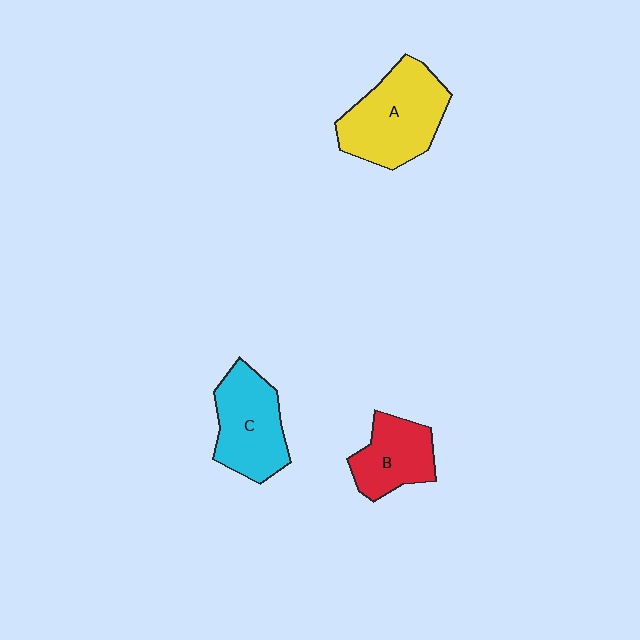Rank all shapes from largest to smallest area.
From largest to smallest: A (yellow), C (cyan), B (red).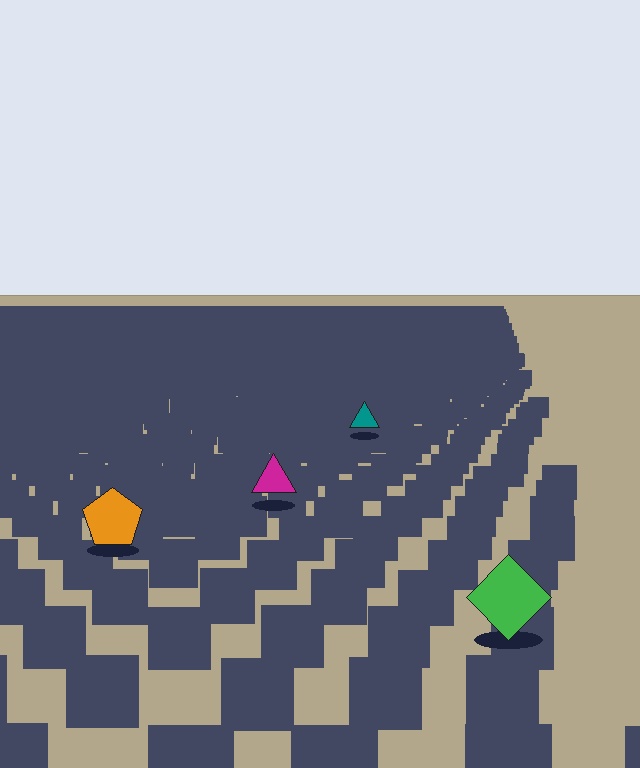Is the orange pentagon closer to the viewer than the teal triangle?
Yes. The orange pentagon is closer — you can tell from the texture gradient: the ground texture is coarser near it.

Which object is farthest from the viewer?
The teal triangle is farthest from the viewer. It appears smaller and the ground texture around it is denser.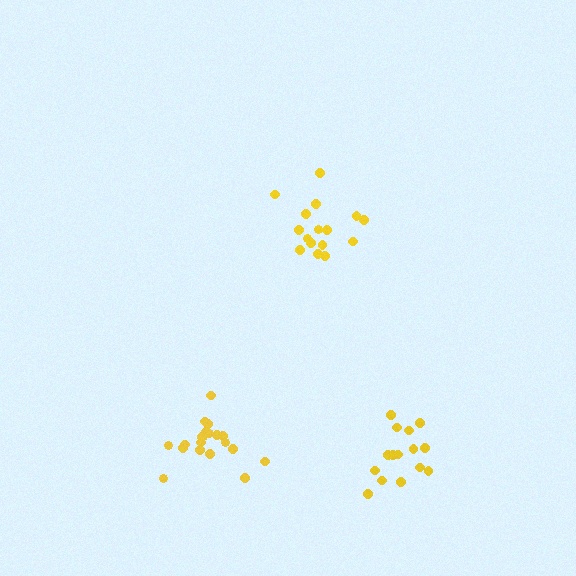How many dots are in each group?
Group 1: 15 dots, Group 2: 20 dots, Group 3: 16 dots (51 total).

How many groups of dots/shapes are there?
There are 3 groups.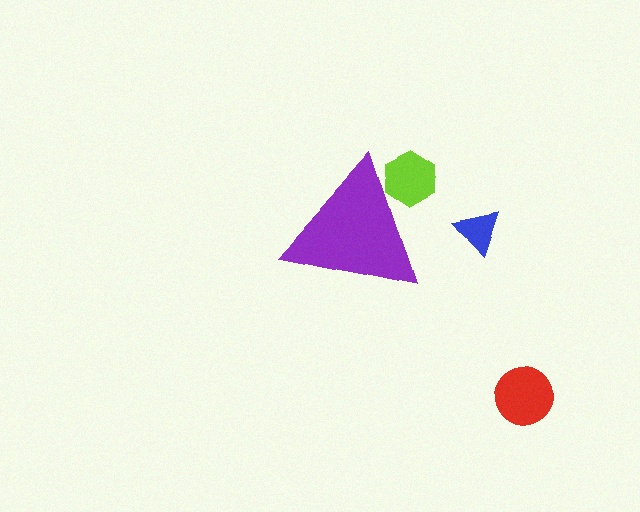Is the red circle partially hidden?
No, the red circle is fully visible.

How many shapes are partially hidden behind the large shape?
1 shape is partially hidden.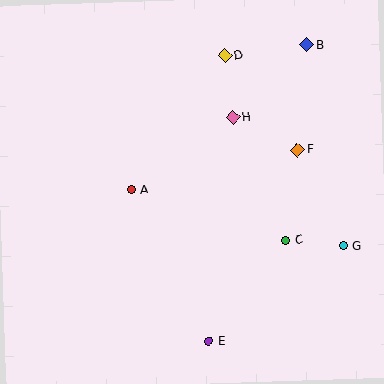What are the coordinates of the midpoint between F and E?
The midpoint between F and E is at (253, 245).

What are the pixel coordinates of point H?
Point H is at (233, 118).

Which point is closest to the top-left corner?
Point A is closest to the top-left corner.